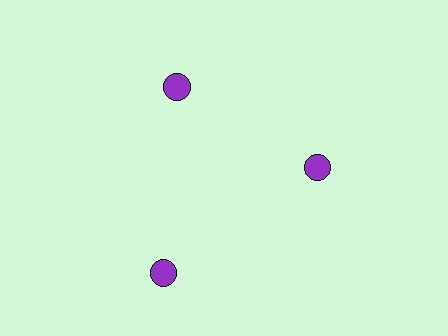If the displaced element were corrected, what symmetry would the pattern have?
It would have 3-fold rotational symmetry — the pattern would map onto itself every 120 degrees.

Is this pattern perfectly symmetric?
No. The 3 purple circles are arranged in a ring, but one element near the 7 o'clock position is pushed outward from the center, breaking the 3-fold rotational symmetry.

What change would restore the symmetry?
The symmetry would be restored by moving it inward, back onto the ring so that all 3 circles sit at equal angles and equal distance from the center.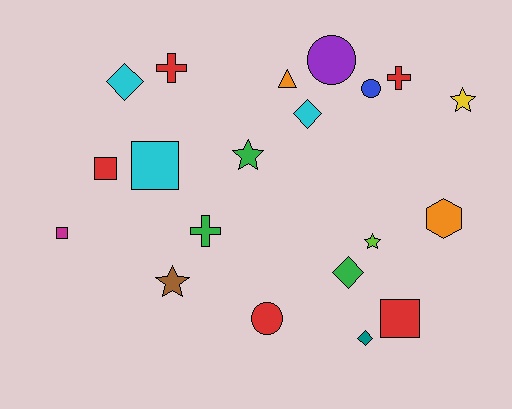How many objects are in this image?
There are 20 objects.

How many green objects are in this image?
There are 3 green objects.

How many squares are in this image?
There are 4 squares.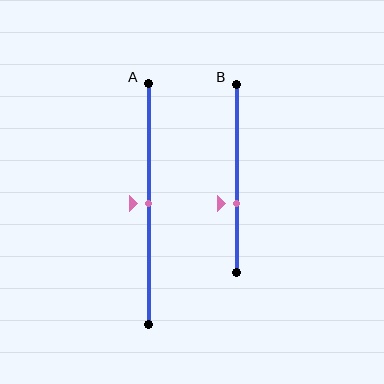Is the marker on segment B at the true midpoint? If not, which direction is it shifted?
No, the marker on segment B is shifted downward by about 13% of the segment length.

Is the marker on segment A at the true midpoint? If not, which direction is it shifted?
Yes, the marker on segment A is at the true midpoint.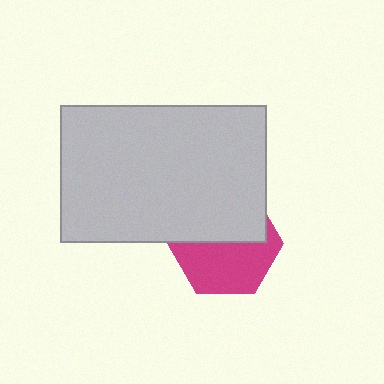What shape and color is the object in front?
The object in front is a light gray rectangle.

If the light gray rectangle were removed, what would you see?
You would see the complete magenta hexagon.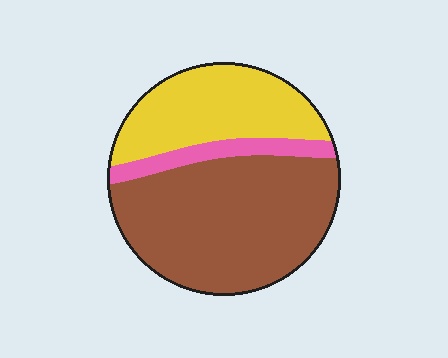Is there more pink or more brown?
Brown.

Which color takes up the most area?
Brown, at roughly 60%.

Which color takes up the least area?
Pink, at roughly 10%.